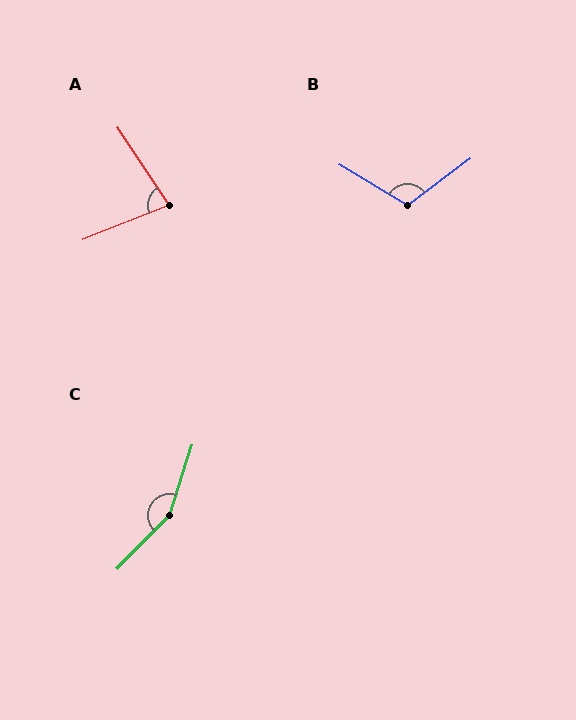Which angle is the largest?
C, at approximately 154 degrees.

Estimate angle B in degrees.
Approximately 113 degrees.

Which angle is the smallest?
A, at approximately 79 degrees.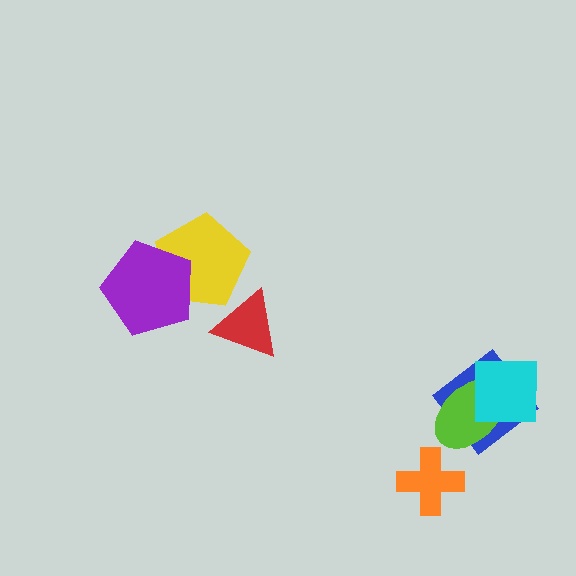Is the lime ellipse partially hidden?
Yes, it is partially covered by another shape.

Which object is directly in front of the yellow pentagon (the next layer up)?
The purple pentagon is directly in front of the yellow pentagon.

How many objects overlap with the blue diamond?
2 objects overlap with the blue diamond.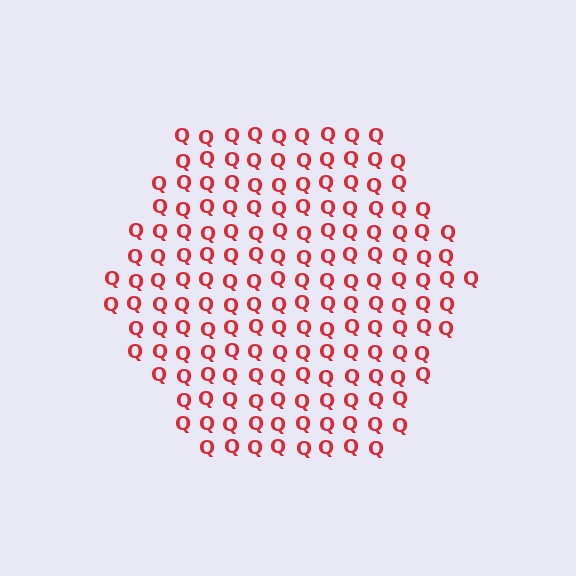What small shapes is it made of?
It is made of small letter Q's.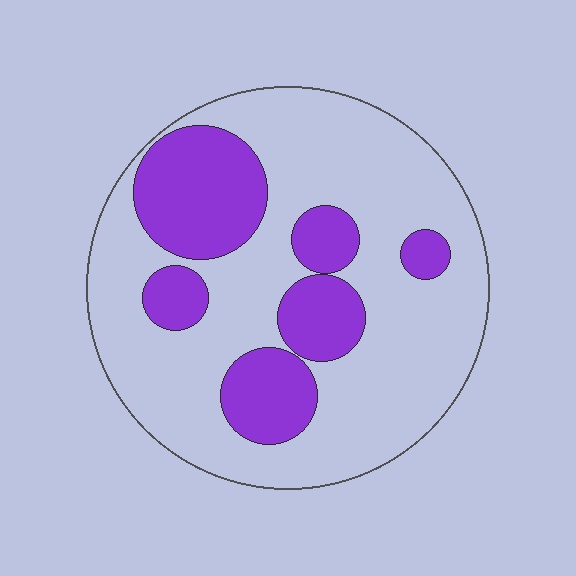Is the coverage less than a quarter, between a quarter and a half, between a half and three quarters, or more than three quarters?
Between a quarter and a half.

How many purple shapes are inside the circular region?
6.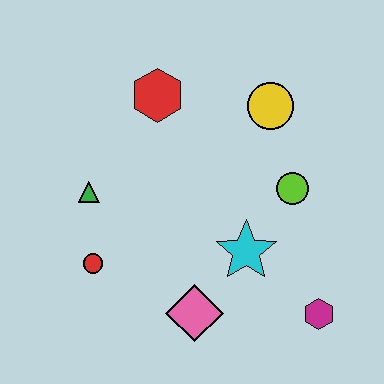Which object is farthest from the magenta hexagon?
The red hexagon is farthest from the magenta hexagon.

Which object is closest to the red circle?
The green triangle is closest to the red circle.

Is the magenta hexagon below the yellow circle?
Yes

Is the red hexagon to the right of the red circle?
Yes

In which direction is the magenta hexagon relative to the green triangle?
The magenta hexagon is to the right of the green triangle.